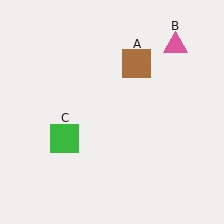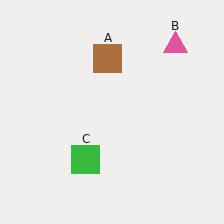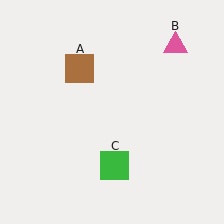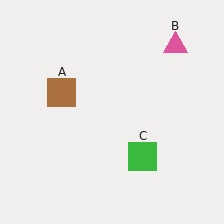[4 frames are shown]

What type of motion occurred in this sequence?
The brown square (object A), green square (object C) rotated counterclockwise around the center of the scene.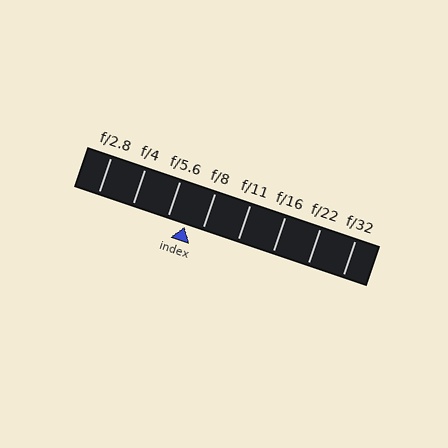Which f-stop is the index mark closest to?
The index mark is closest to f/8.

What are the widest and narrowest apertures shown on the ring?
The widest aperture shown is f/2.8 and the narrowest is f/32.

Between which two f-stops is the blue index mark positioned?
The index mark is between f/5.6 and f/8.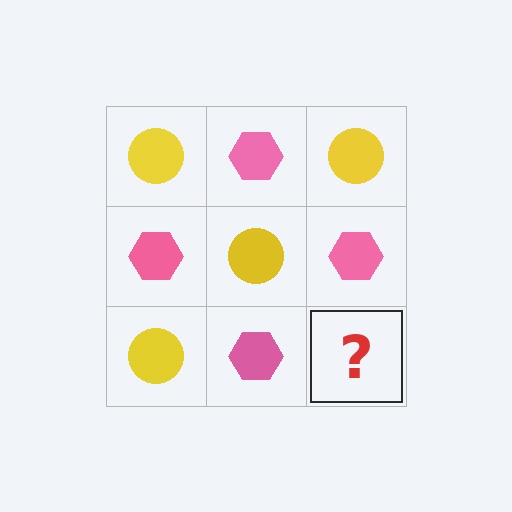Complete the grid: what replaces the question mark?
The question mark should be replaced with a yellow circle.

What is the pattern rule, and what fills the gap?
The rule is that it alternates yellow circle and pink hexagon in a checkerboard pattern. The gap should be filled with a yellow circle.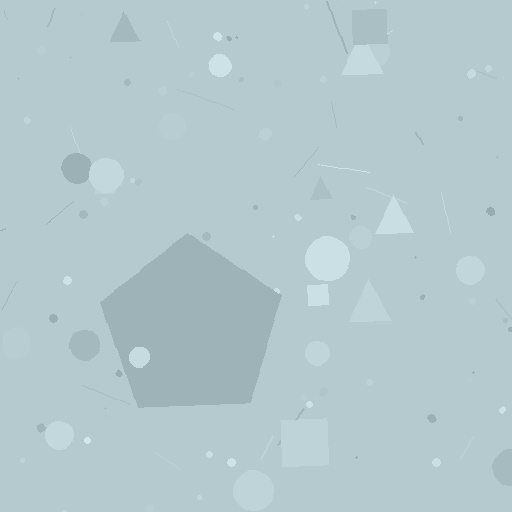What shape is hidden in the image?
A pentagon is hidden in the image.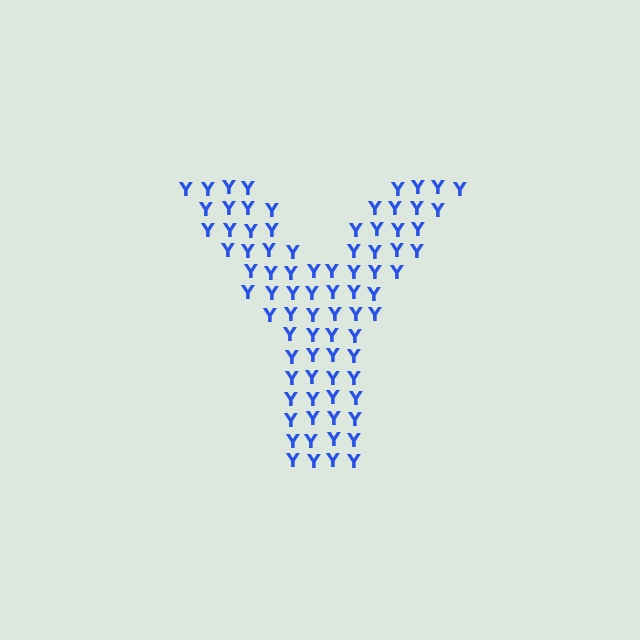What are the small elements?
The small elements are letter Y's.